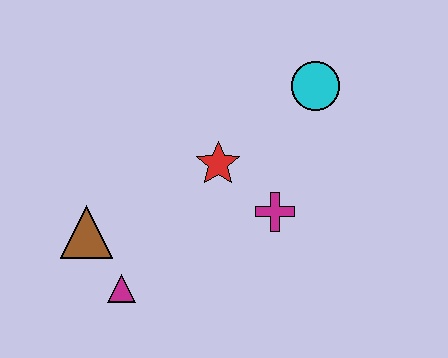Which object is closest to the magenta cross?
The red star is closest to the magenta cross.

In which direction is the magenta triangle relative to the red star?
The magenta triangle is below the red star.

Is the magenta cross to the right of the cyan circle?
No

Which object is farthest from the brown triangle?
The cyan circle is farthest from the brown triangle.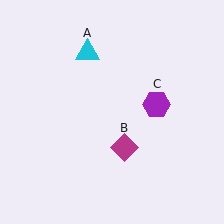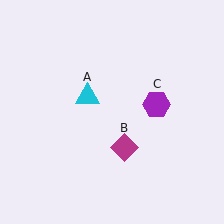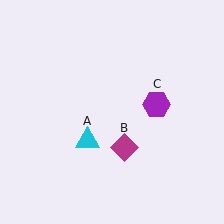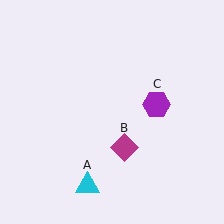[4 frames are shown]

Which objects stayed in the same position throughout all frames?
Magenta diamond (object B) and purple hexagon (object C) remained stationary.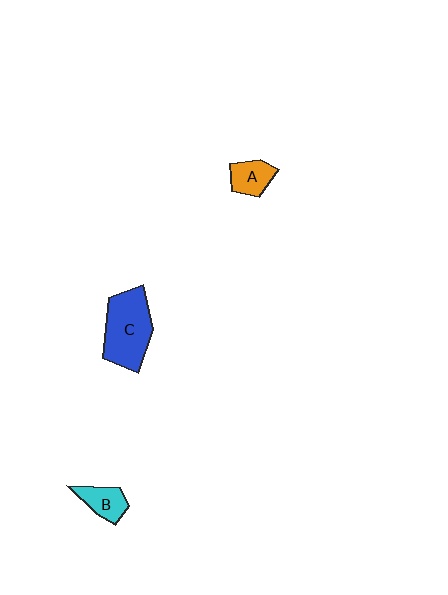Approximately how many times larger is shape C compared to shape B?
Approximately 2.4 times.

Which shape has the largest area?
Shape C (blue).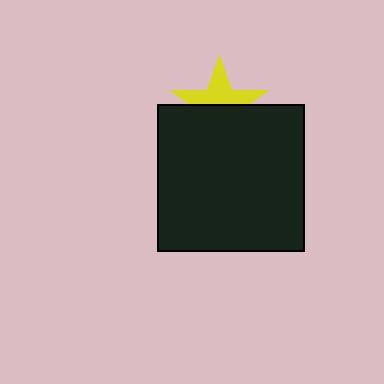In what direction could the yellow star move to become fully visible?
The yellow star could move up. That would shift it out from behind the black square entirely.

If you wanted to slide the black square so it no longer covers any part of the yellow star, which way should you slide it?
Slide it down — that is the most direct way to separate the two shapes.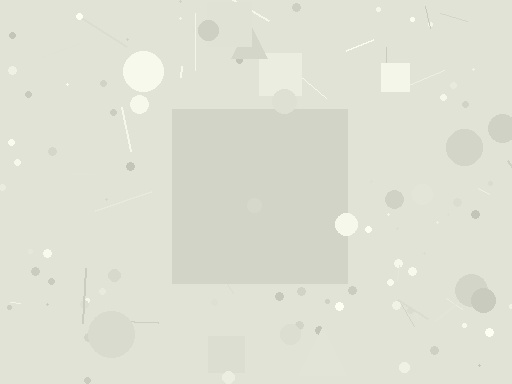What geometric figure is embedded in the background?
A square is embedded in the background.